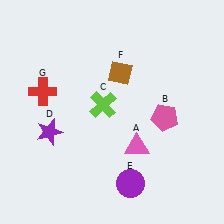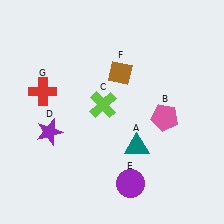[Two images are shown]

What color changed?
The triangle (A) changed from pink in Image 1 to teal in Image 2.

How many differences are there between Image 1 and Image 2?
There is 1 difference between the two images.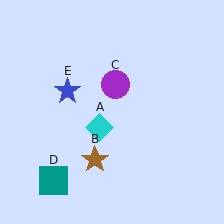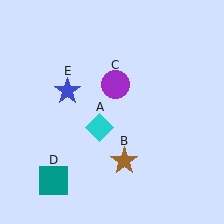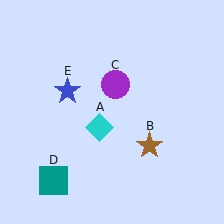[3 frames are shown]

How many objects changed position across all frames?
1 object changed position: brown star (object B).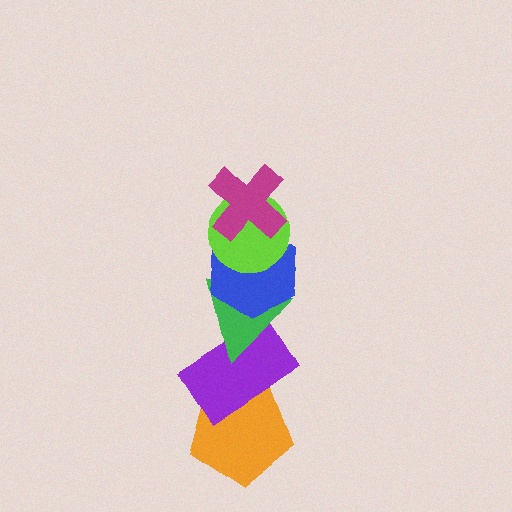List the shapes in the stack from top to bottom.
From top to bottom: the magenta cross, the lime circle, the blue hexagon, the green triangle, the purple rectangle, the orange pentagon.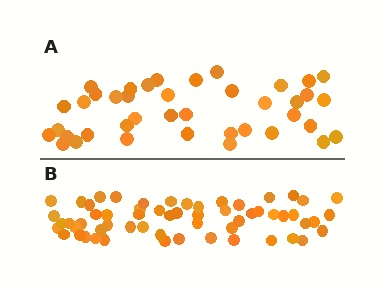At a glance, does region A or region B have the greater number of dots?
Region B (the bottom region) has more dots.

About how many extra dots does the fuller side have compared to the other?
Region B has approximately 20 more dots than region A.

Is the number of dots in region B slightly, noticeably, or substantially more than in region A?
Region B has substantially more. The ratio is roughly 1.5 to 1.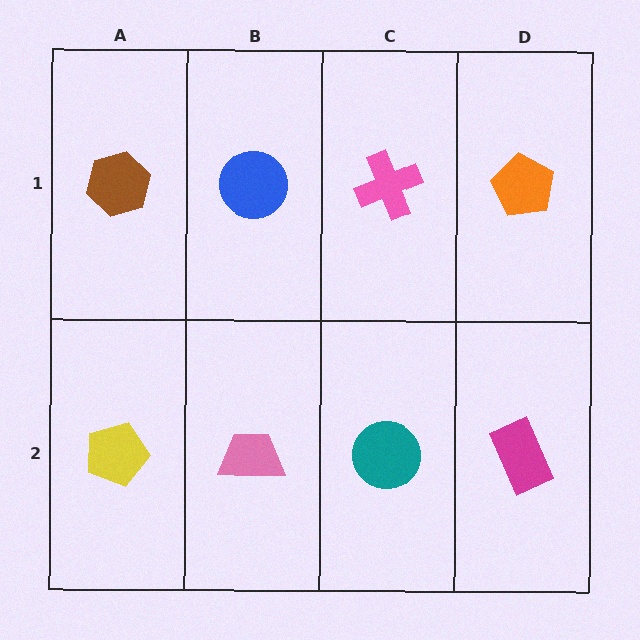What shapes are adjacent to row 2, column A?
A brown hexagon (row 1, column A), a pink trapezoid (row 2, column B).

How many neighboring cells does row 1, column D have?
2.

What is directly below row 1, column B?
A pink trapezoid.